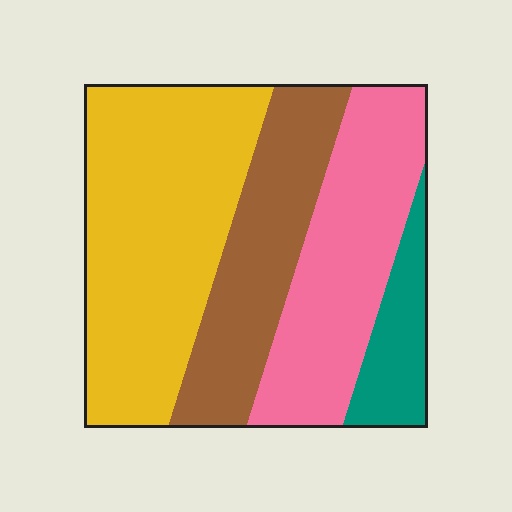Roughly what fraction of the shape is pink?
Pink covers roughly 25% of the shape.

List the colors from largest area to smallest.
From largest to smallest: yellow, pink, brown, teal.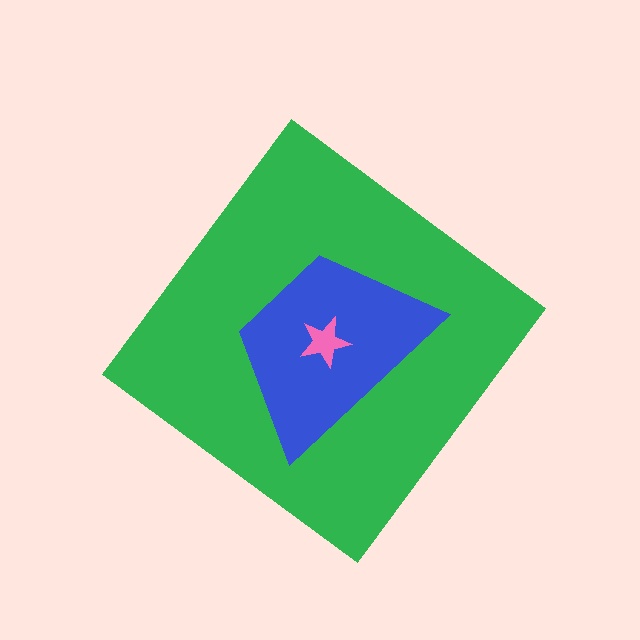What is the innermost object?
The pink star.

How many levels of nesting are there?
3.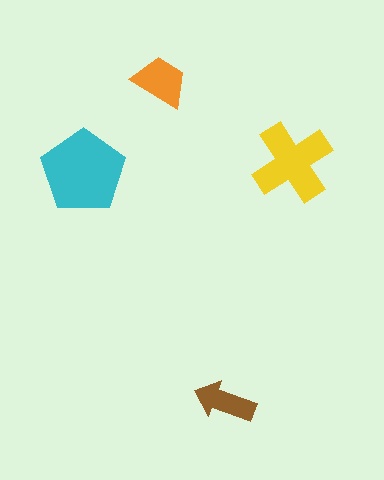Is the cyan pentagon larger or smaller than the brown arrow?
Larger.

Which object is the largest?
The cyan pentagon.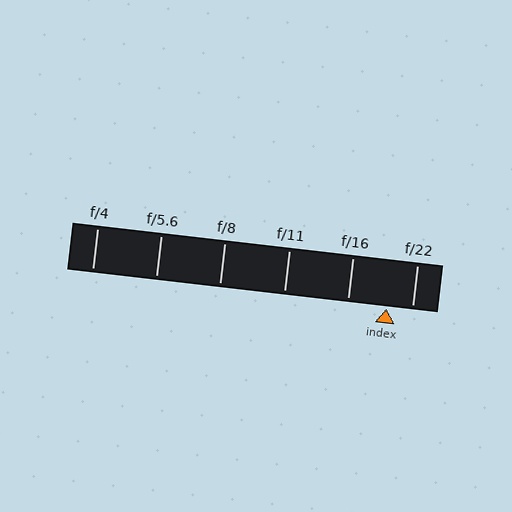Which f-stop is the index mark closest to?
The index mark is closest to f/22.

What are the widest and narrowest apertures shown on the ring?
The widest aperture shown is f/4 and the narrowest is f/22.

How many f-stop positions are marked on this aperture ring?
There are 6 f-stop positions marked.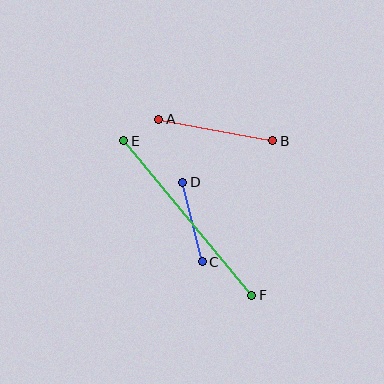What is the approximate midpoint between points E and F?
The midpoint is at approximately (188, 218) pixels.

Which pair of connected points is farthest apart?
Points E and F are farthest apart.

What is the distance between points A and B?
The distance is approximately 116 pixels.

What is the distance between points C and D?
The distance is approximately 82 pixels.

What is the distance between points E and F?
The distance is approximately 201 pixels.